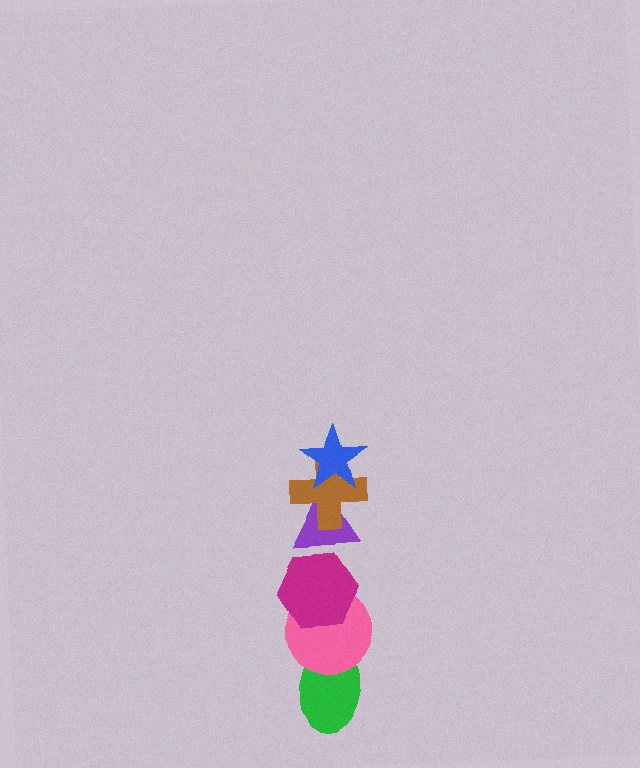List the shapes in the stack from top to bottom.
From top to bottom: the blue star, the brown cross, the purple triangle, the magenta hexagon, the pink circle, the green ellipse.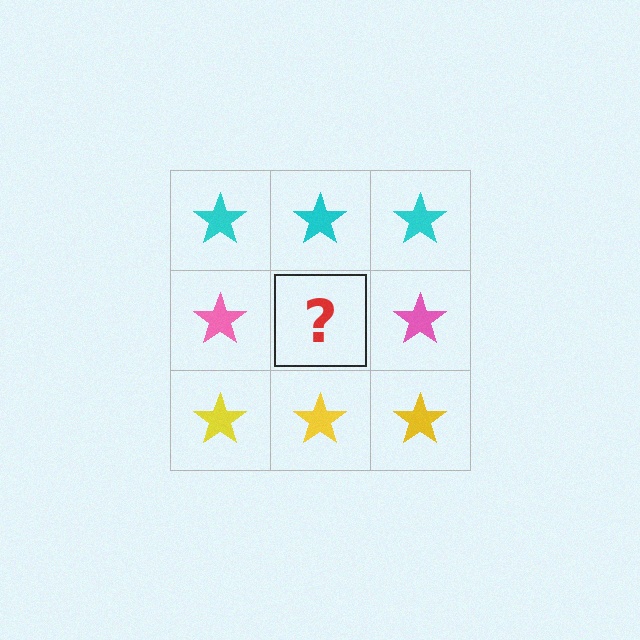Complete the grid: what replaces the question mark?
The question mark should be replaced with a pink star.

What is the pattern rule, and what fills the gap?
The rule is that each row has a consistent color. The gap should be filled with a pink star.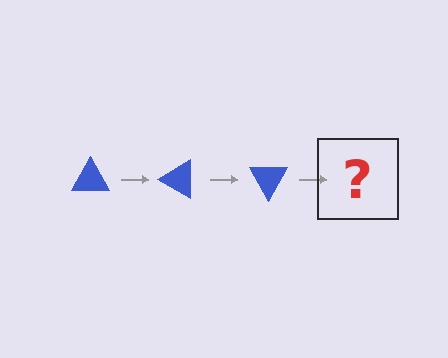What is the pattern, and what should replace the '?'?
The pattern is that the triangle rotates 30 degrees each step. The '?' should be a blue triangle rotated 90 degrees.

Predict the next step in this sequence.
The next step is a blue triangle rotated 90 degrees.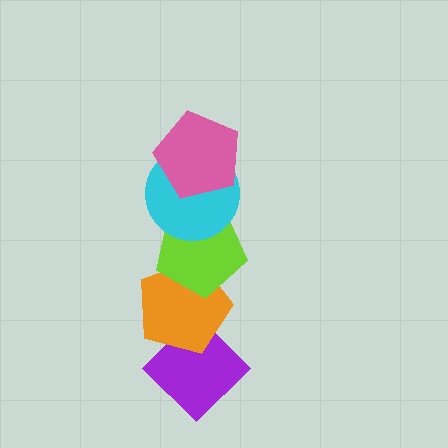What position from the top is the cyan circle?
The cyan circle is 2nd from the top.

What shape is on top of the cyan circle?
The pink pentagon is on top of the cyan circle.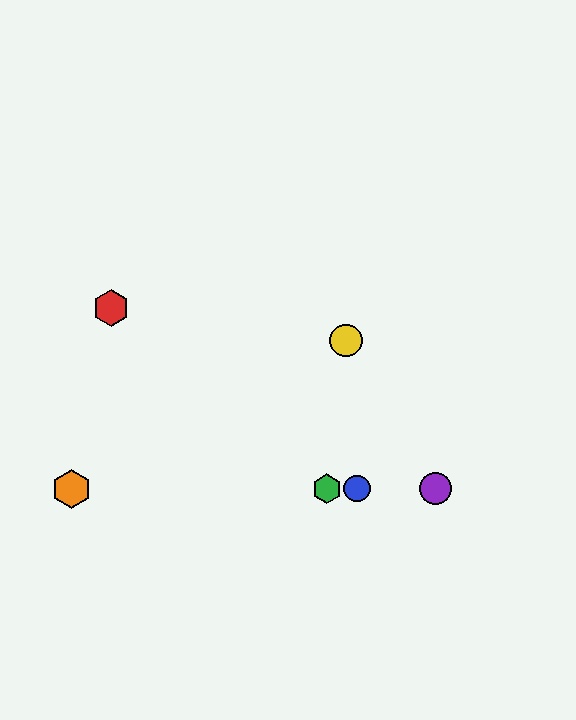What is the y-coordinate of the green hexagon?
The green hexagon is at y≈489.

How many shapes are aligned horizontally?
4 shapes (the blue circle, the green hexagon, the purple circle, the orange hexagon) are aligned horizontally.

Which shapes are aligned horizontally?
The blue circle, the green hexagon, the purple circle, the orange hexagon are aligned horizontally.